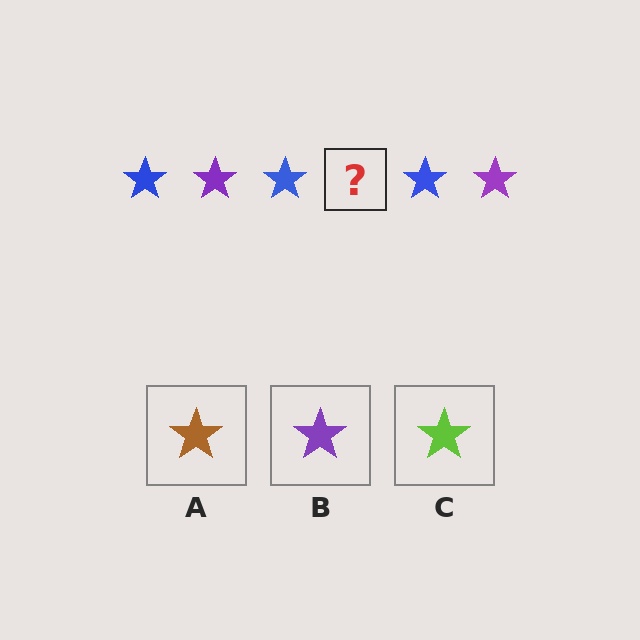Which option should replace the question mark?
Option B.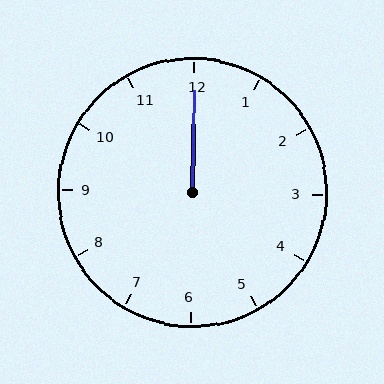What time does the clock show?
12:00.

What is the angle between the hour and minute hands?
Approximately 0 degrees.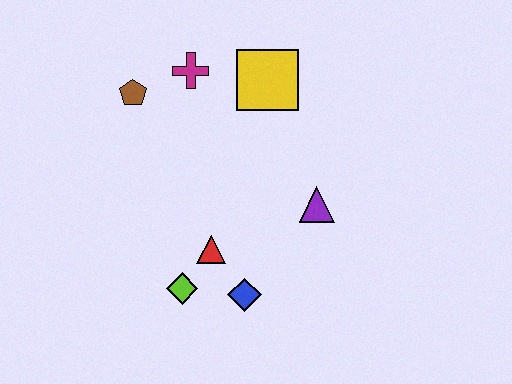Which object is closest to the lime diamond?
The red triangle is closest to the lime diamond.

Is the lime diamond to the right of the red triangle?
No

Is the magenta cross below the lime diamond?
No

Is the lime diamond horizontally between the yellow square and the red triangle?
No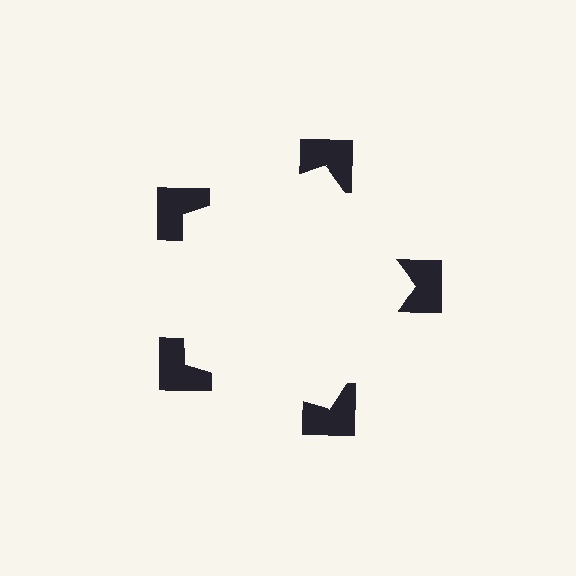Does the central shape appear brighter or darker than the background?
It typically appears slightly brighter than the background, even though no actual brightness change is drawn.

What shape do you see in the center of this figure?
An illusory pentagon — its edges are inferred from the aligned wedge cuts in the notched squares, not physically drawn.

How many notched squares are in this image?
There are 5 — one at each vertex of the illusory pentagon.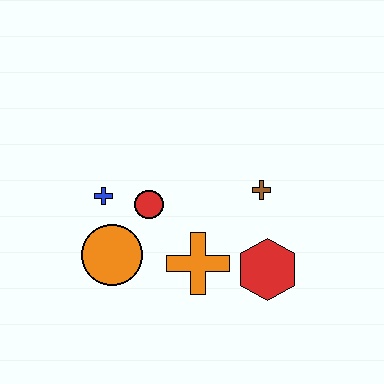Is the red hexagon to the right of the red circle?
Yes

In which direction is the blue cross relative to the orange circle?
The blue cross is above the orange circle.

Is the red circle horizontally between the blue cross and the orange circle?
No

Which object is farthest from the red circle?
The red hexagon is farthest from the red circle.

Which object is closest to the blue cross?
The red circle is closest to the blue cross.